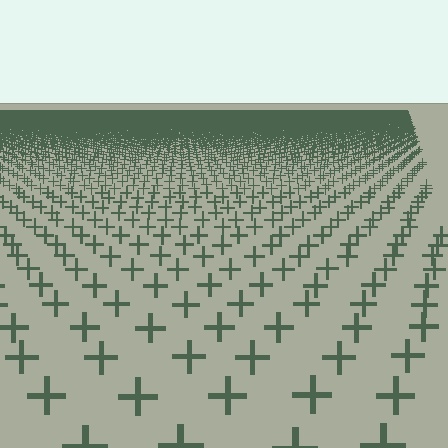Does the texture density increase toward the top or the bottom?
Density increases toward the top.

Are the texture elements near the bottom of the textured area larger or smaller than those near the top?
Larger. Near the bottom, elements are closer to the viewer and appear at a bigger on-screen size.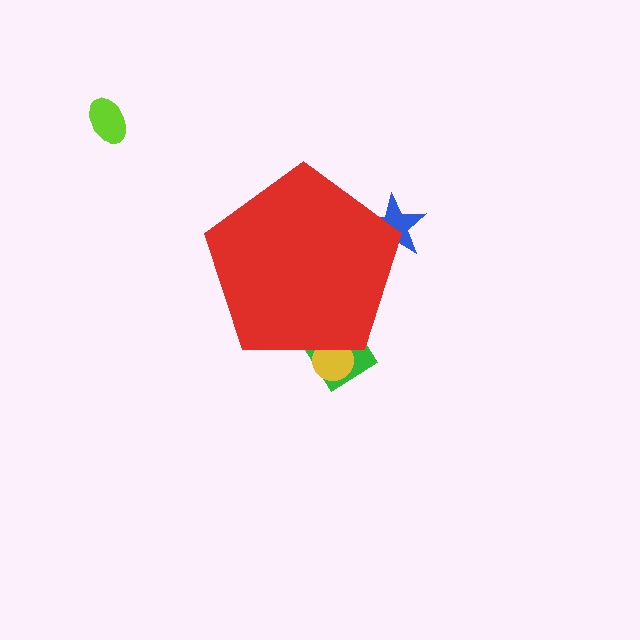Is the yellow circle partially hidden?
Yes, the yellow circle is partially hidden behind the red pentagon.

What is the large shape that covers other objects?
A red pentagon.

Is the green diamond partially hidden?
Yes, the green diamond is partially hidden behind the red pentagon.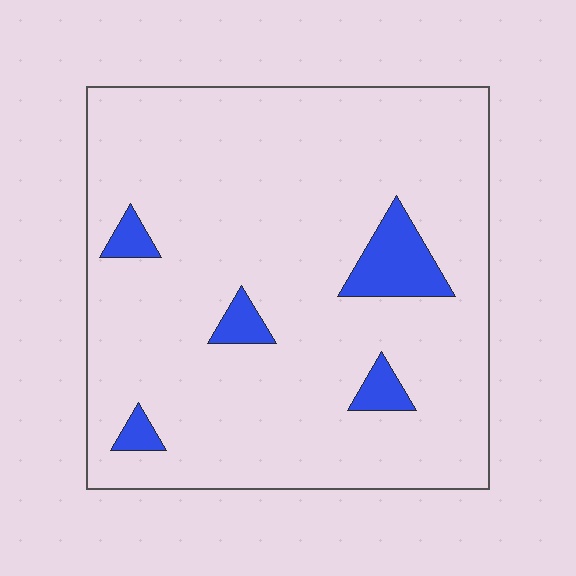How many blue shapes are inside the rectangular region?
5.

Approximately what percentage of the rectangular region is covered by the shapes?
Approximately 10%.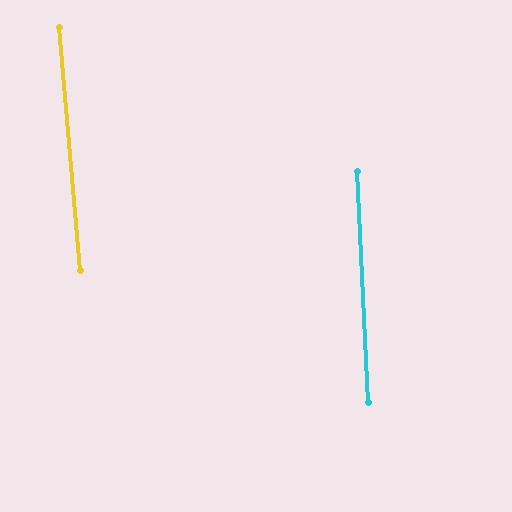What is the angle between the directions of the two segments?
Approximately 2 degrees.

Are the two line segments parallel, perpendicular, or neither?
Parallel — their directions differ by only 1.9°.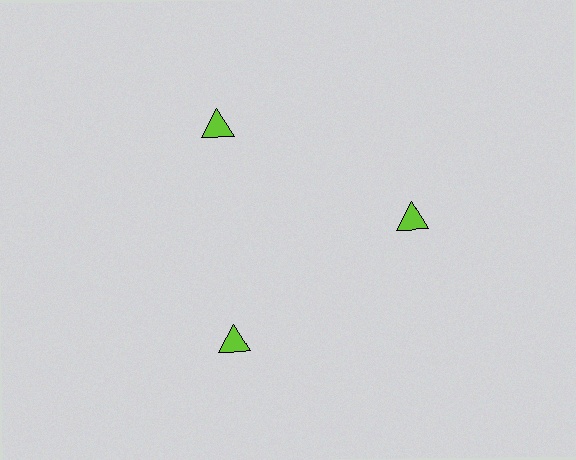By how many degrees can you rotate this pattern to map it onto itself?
The pattern maps onto itself every 120 degrees of rotation.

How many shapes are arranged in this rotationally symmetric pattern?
There are 3 shapes, arranged in 3 groups of 1.